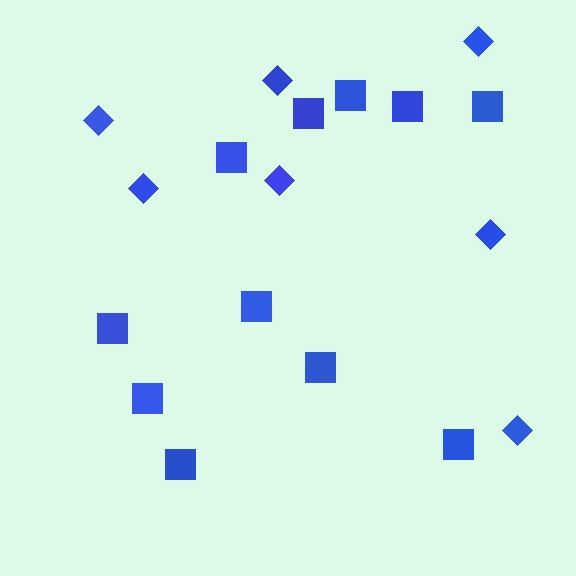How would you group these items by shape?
There are 2 groups: one group of diamonds (7) and one group of squares (11).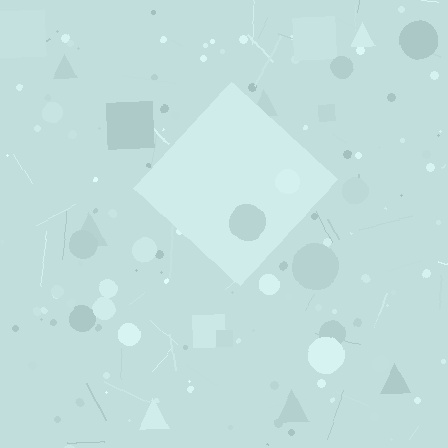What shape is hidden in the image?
A diamond is hidden in the image.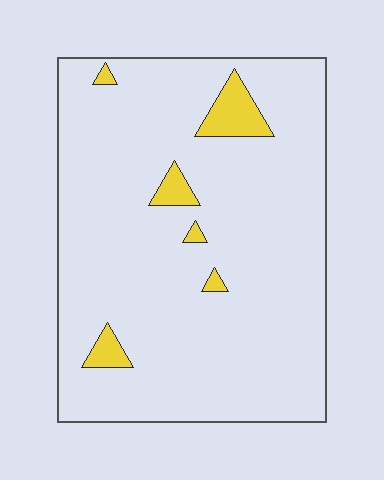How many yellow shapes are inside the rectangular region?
6.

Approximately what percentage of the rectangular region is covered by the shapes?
Approximately 5%.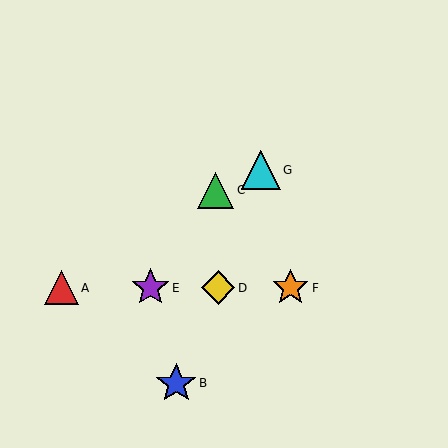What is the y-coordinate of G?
Object G is at y≈170.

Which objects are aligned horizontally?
Objects A, D, E, F are aligned horizontally.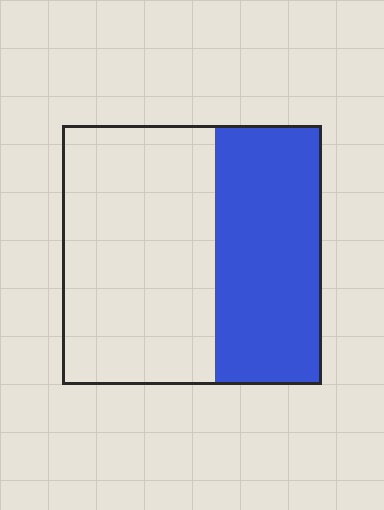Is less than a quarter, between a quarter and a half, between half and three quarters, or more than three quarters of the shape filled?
Between a quarter and a half.